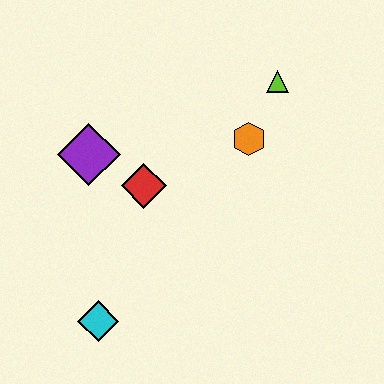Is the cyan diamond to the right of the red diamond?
No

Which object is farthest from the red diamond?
The lime triangle is farthest from the red diamond.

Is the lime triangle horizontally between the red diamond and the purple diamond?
No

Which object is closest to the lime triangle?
The orange hexagon is closest to the lime triangle.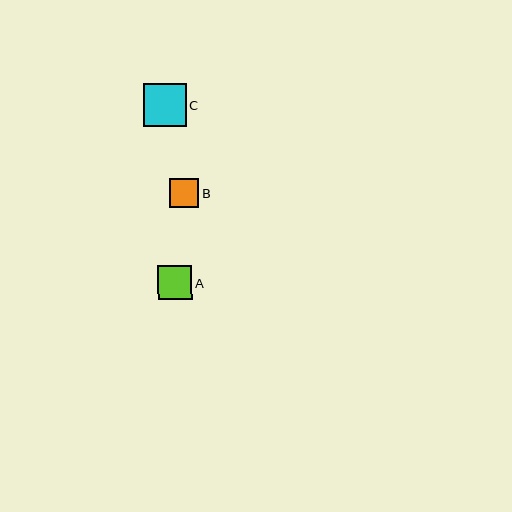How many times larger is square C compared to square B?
Square C is approximately 1.5 times the size of square B.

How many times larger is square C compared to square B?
Square C is approximately 1.5 times the size of square B.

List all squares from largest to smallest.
From largest to smallest: C, A, B.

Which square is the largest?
Square C is the largest with a size of approximately 43 pixels.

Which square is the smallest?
Square B is the smallest with a size of approximately 29 pixels.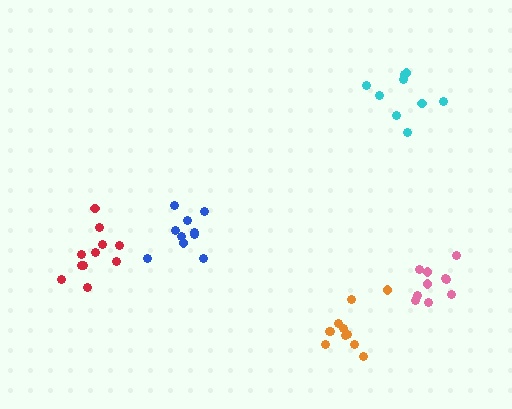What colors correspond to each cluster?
The clusters are colored: blue, orange, pink, red, cyan.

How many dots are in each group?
Group 1: 10 dots, Group 2: 11 dots, Group 3: 10 dots, Group 4: 11 dots, Group 5: 9 dots (51 total).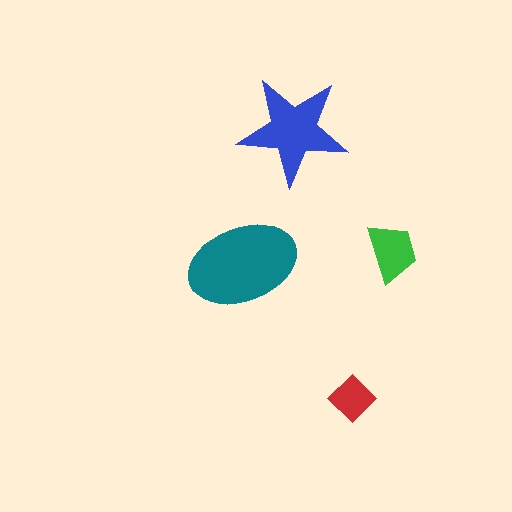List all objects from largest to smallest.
The teal ellipse, the blue star, the green trapezoid, the red diamond.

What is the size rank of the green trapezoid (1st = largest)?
3rd.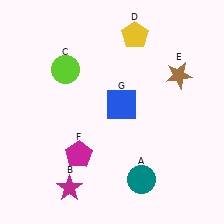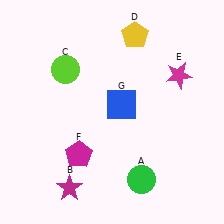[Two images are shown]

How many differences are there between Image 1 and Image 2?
There are 2 differences between the two images.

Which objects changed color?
A changed from teal to green. E changed from brown to magenta.